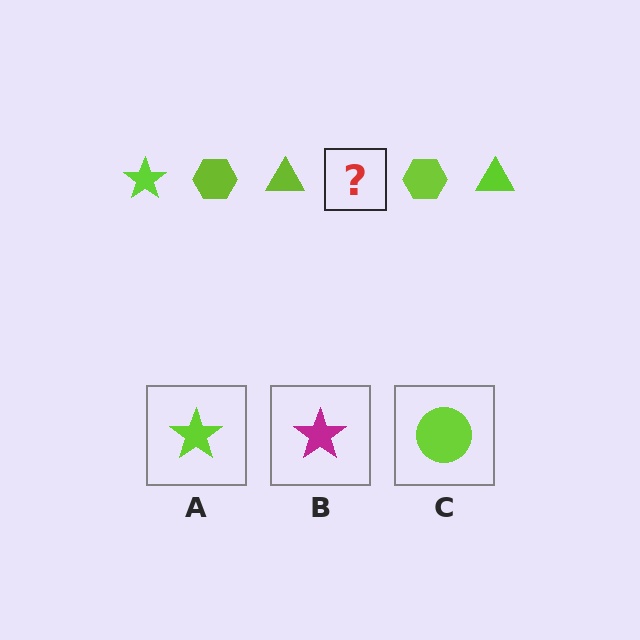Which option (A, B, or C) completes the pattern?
A.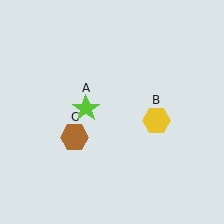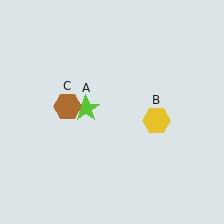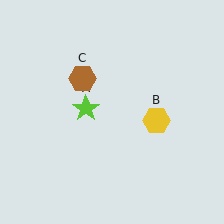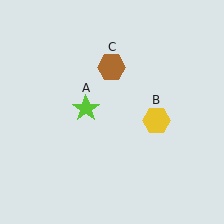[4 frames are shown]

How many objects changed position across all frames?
1 object changed position: brown hexagon (object C).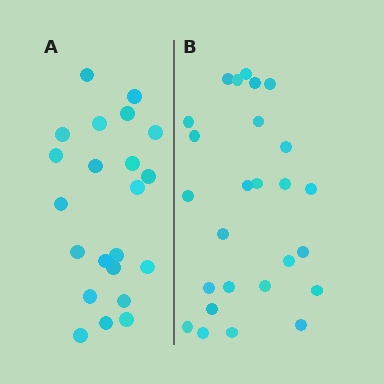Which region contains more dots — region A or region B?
Region B (the right region) has more dots.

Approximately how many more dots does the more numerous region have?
Region B has about 4 more dots than region A.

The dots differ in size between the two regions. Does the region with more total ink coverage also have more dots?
No. Region A has more total ink coverage because its dots are larger, but region B actually contains more individual dots. Total area can be misleading — the number of items is what matters here.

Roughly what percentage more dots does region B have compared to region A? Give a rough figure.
About 20% more.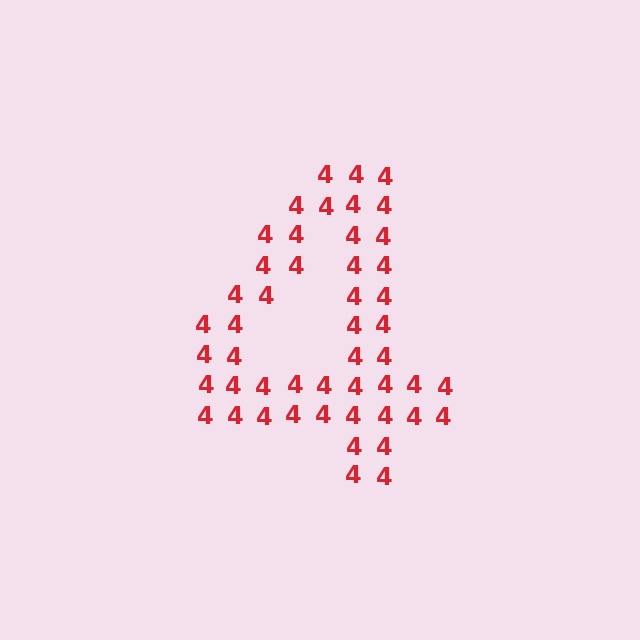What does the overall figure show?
The overall figure shows the digit 4.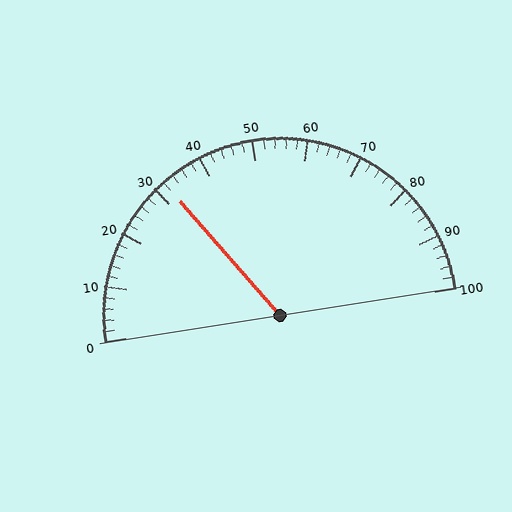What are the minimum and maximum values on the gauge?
The gauge ranges from 0 to 100.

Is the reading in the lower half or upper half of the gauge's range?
The reading is in the lower half of the range (0 to 100).